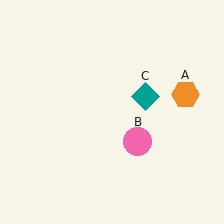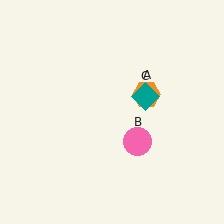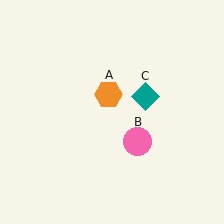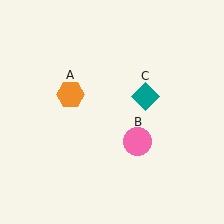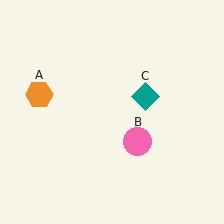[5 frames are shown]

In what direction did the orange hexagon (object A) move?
The orange hexagon (object A) moved left.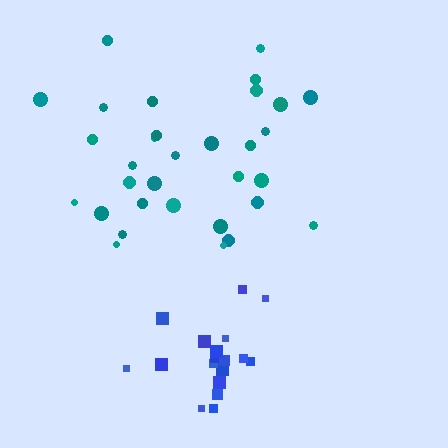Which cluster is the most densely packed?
Blue.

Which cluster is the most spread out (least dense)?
Teal.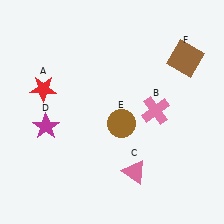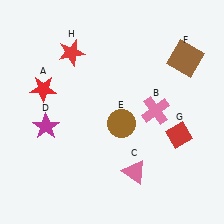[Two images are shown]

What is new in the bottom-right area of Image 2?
A red diamond (G) was added in the bottom-right area of Image 2.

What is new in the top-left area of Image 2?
A red star (H) was added in the top-left area of Image 2.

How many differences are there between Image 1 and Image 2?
There are 2 differences between the two images.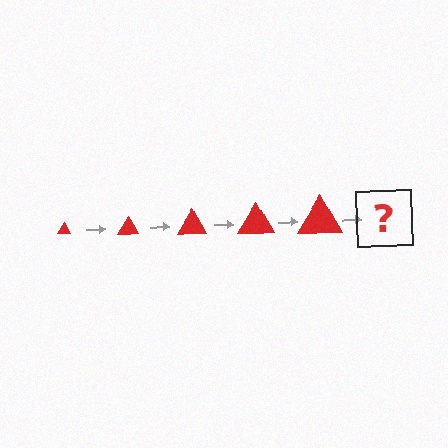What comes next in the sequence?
The next element should be a red triangle, larger than the previous one.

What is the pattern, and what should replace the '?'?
The pattern is that the triangle gets progressively larger each step. The '?' should be a red triangle, larger than the previous one.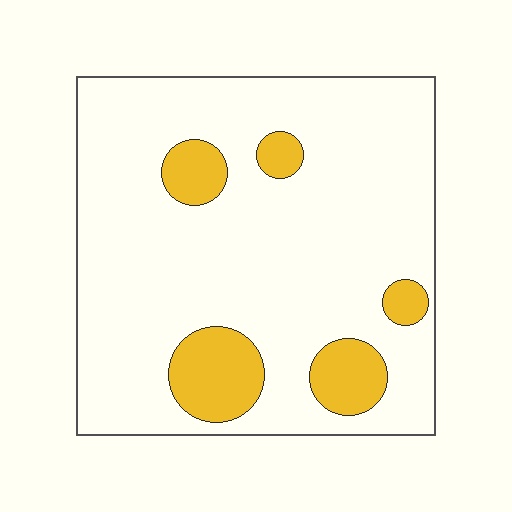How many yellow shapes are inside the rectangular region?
5.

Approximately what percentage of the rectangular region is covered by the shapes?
Approximately 15%.